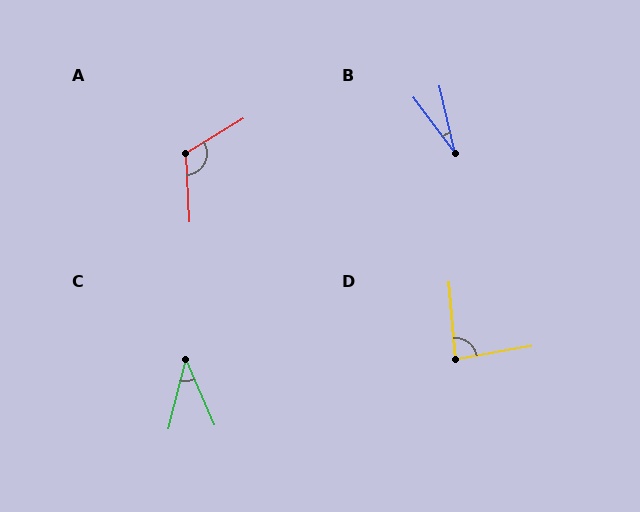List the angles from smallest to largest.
B (24°), C (38°), D (85°), A (119°).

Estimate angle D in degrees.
Approximately 85 degrees.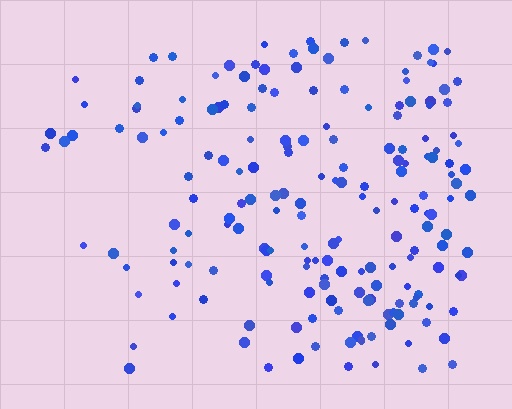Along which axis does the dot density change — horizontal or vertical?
Horizontal.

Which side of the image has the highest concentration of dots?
The right.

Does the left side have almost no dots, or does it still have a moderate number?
Still a moderate number, just noticeably fewer than the right.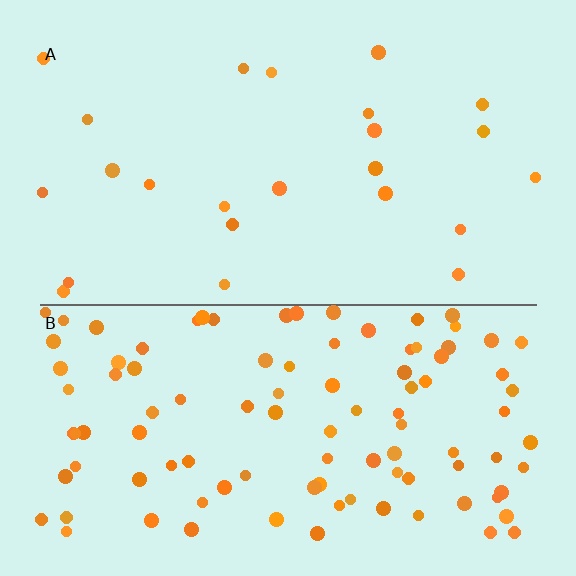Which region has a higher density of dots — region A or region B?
B (the bottom).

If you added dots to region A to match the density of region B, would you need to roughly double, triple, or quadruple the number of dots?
Approximately quadruple.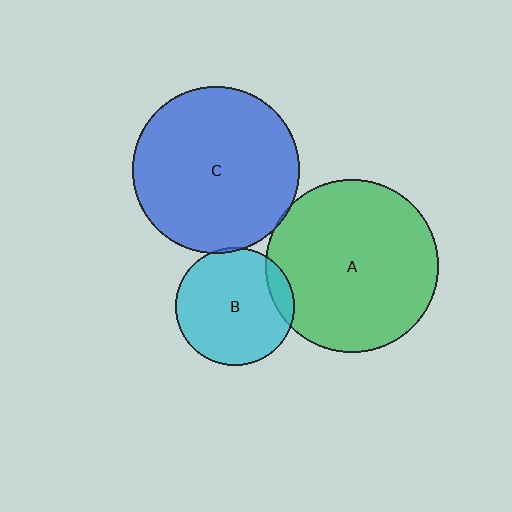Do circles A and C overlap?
Yes.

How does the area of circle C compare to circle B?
Approximately 2.0 times.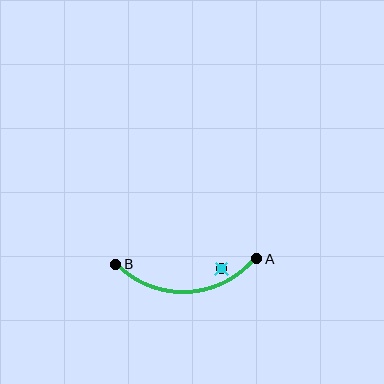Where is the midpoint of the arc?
The arc midpoint is the point on the curve farthest from the straight line joining A and B. It sits below that line.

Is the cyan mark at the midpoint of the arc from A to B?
No — the cyan mark does not lie on the arc at all. It sits slightly inside the curve.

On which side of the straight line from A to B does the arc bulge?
The arc bulges below the straight line connecting A and B.